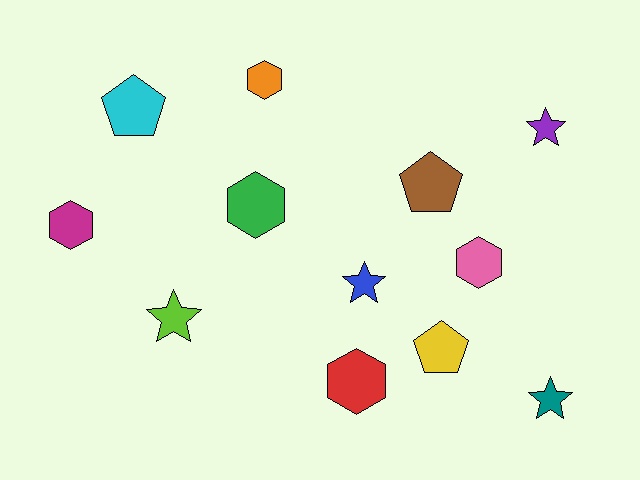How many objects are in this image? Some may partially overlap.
There are 12 objects.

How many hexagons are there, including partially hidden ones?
There are 5 hexagons.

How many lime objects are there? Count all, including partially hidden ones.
There is 1 lime object.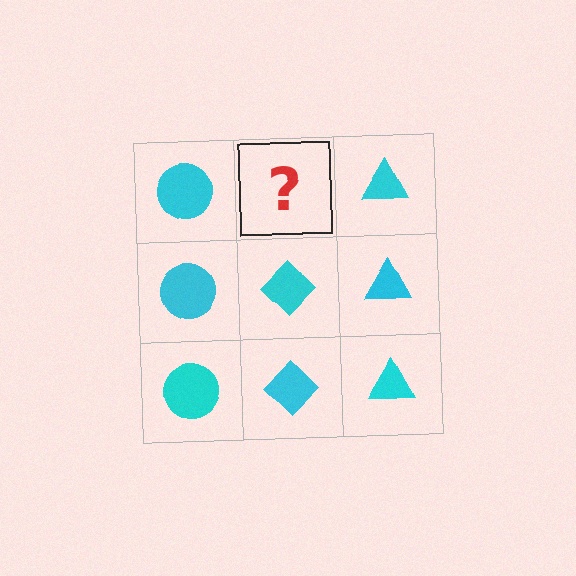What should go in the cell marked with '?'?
The missing cell should contain a cyan diamond.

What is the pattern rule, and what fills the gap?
The rule is that each column has a consistent shape. The gap should be filled with a cyan diamond.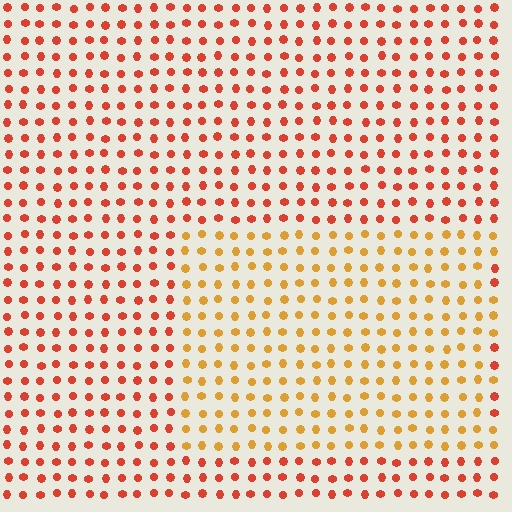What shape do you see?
I see a rectangle.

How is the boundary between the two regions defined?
The boundary is defined purely by a slight shift in hue (about 33 degrees). Spacing, size, and orientation are identical on both sides.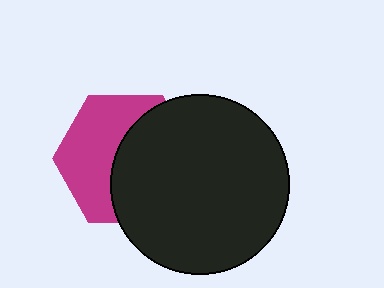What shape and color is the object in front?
The object in front is a black circle.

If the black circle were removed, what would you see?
You would see the complete magenta hexagon.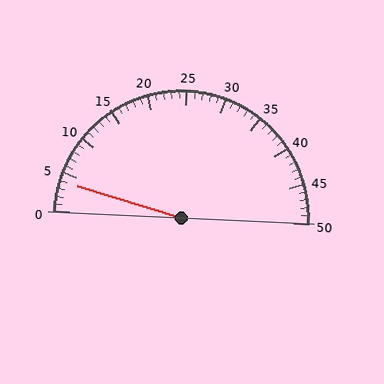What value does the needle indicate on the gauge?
The needle indicates approximately 4.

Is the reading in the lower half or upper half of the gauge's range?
The reading is in the lower half of the range (0 to 50).